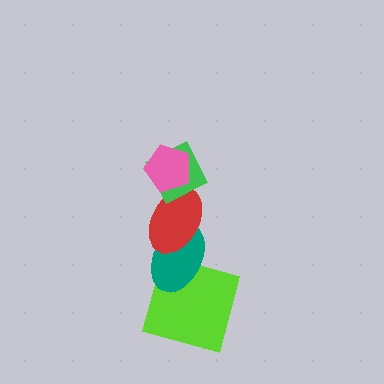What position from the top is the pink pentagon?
The pink pentagon is 1st from the top.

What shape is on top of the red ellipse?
The green diamond is on top of the red ellipse.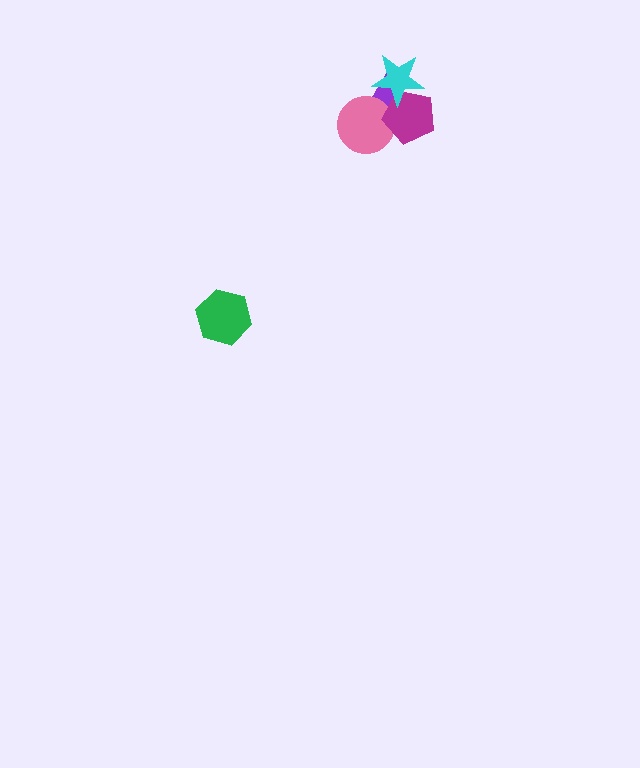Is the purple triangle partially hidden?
Yes, it is partially covered by another shape.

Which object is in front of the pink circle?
The magenta pentagon is in front of the pink circle.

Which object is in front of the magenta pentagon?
The cyan star is in front of the magenta pentagon.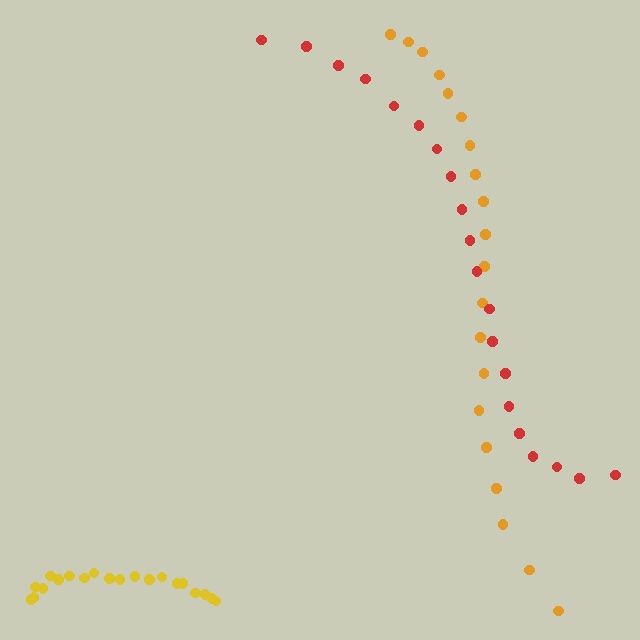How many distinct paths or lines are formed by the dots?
There are 3 distinct paths.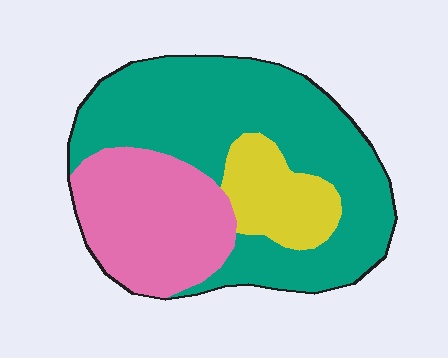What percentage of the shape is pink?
Pink covers about 30% of the shape.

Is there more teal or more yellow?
Teal.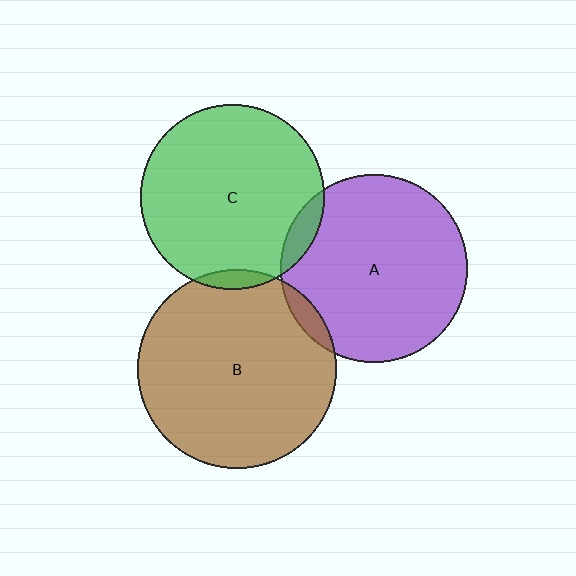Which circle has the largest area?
Circle B (brown).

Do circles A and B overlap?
Yes.